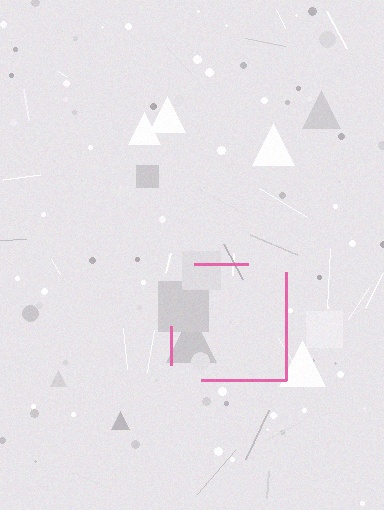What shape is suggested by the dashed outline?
The dashed outline suggests a square.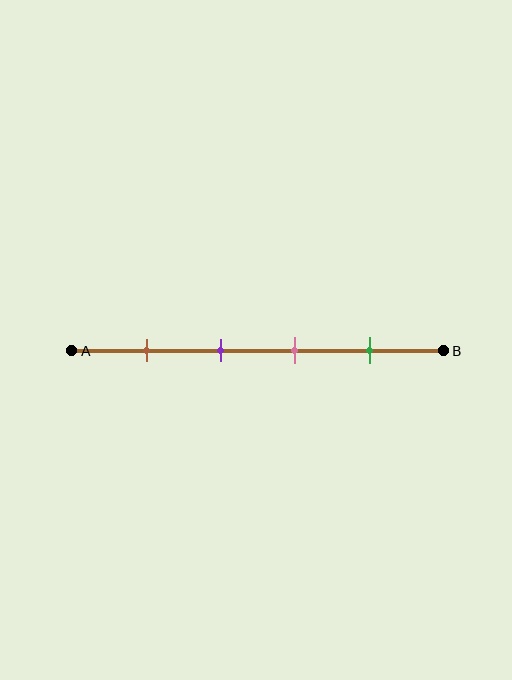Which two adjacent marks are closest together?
The purple and pink marks are the closest adjacent pair.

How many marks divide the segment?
There are 4 marks dividing the segment.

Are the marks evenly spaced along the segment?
Yes, the marks are approximately evenly spaced.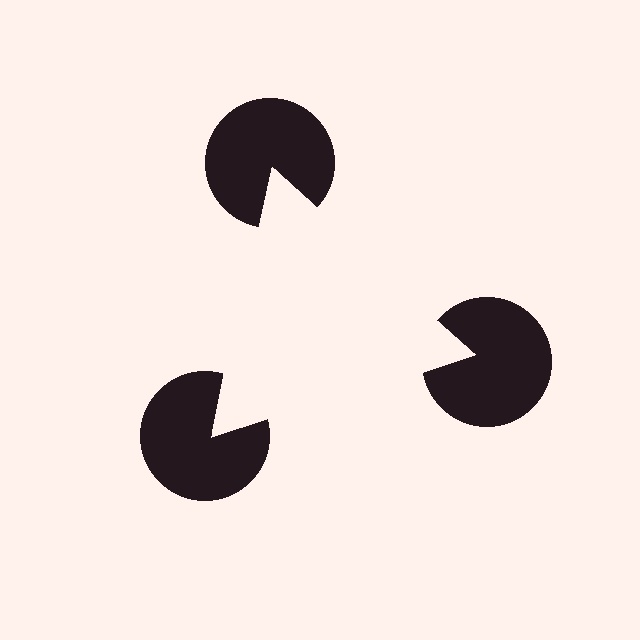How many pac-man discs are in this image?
There are 3 — one at each vertex of the illusory triangle.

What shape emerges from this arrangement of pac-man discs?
An illusory triangle — its edges are inferred from the aligned wedge cuts in the pac-man discs, not physically drawn.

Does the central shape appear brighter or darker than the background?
It typically appears slightly brighter than the background, even though no actual brightness change is drawn.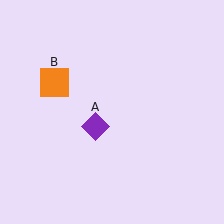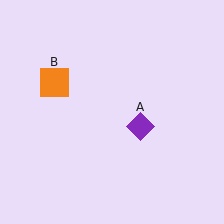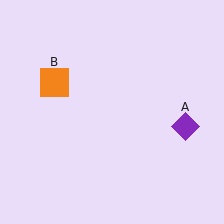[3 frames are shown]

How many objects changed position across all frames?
1 object changed position: purple diamond (object A).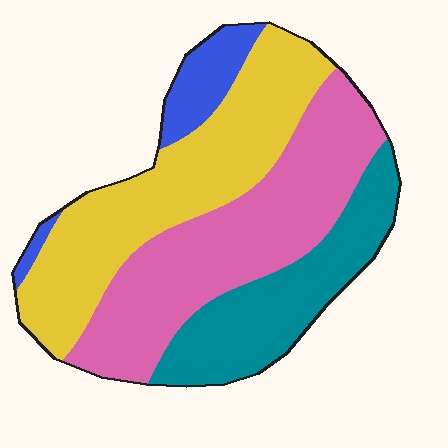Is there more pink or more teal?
Pink.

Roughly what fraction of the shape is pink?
Pink covers around 35% of the shape.